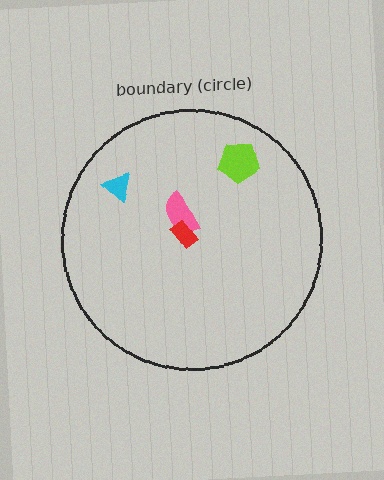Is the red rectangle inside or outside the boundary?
Inside.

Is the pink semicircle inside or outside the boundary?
Inside.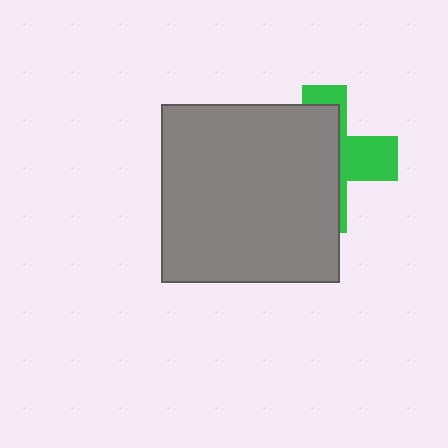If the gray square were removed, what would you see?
You would see the complete green cross.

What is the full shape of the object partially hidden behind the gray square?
The partially hidden object is a green cross.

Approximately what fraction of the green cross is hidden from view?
Roughly 64% of the green cross is hidden behind the gray square.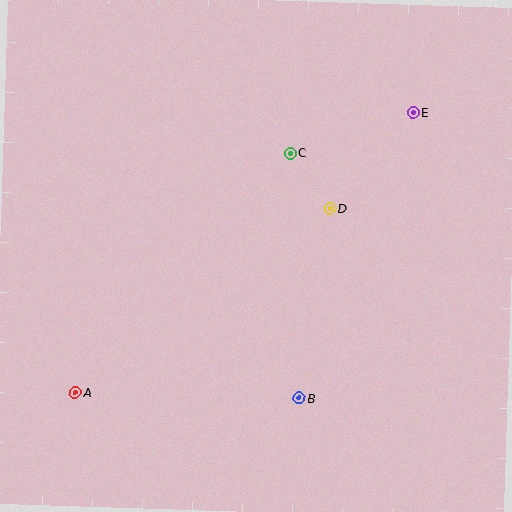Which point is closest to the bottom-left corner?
Point A is closest to the bottom-left corner.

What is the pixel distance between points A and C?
The distance between A and C is 322 pixels.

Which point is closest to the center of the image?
Point D at (330, 209) is closest to the center.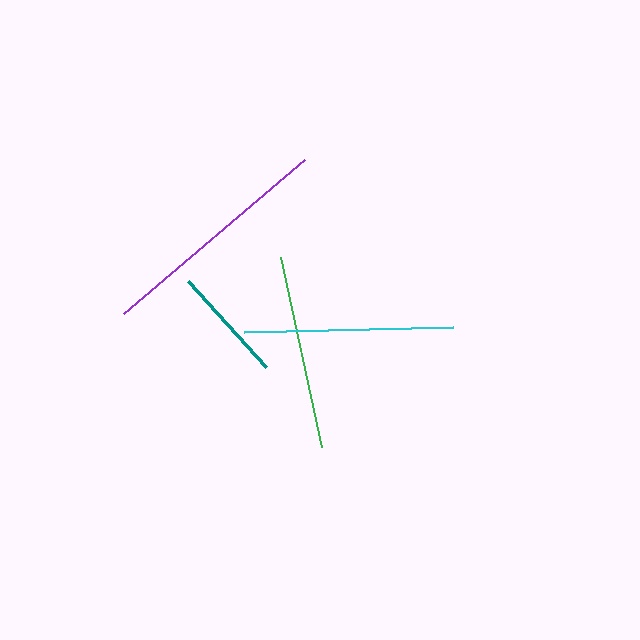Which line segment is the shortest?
The teal line is the shortest at approximately 117 pixels.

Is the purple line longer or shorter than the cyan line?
The purple line is longer than the cyan line.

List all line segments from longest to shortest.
From longest to shortest: purple, cyan, green, teal.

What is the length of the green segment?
The green segment is approximately 194 pixels long.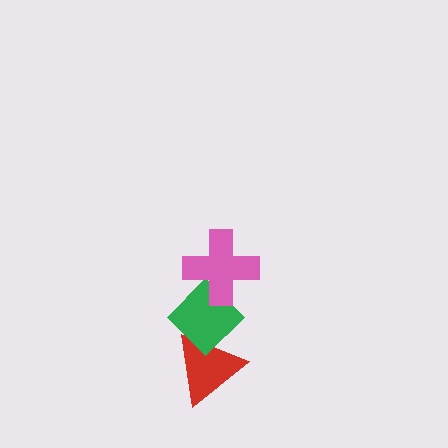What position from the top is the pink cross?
The pink cross is 1st from the top.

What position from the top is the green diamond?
The green diamond is 2nd from the top.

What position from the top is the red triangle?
The red triangle is 3rd from the top.